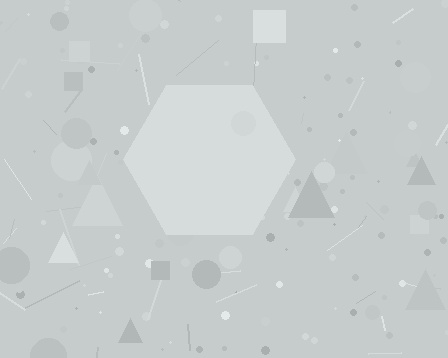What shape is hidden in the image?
A hexagon is hidden in the image.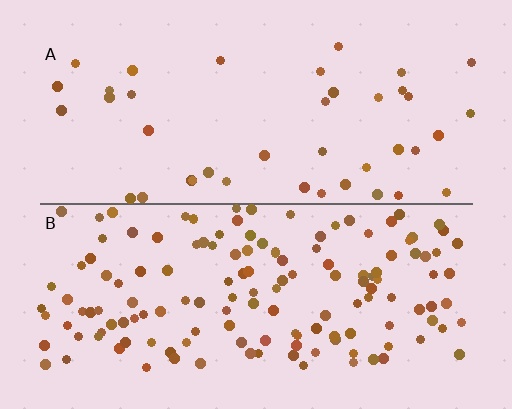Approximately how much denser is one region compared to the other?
Approximately 3.5× — region B over region A.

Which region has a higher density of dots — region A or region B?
B (the bottom).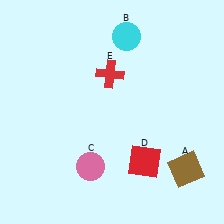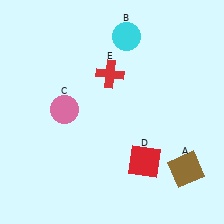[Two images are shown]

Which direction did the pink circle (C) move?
The pink circle (C) moved up.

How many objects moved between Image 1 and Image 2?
1 object moved between the two images.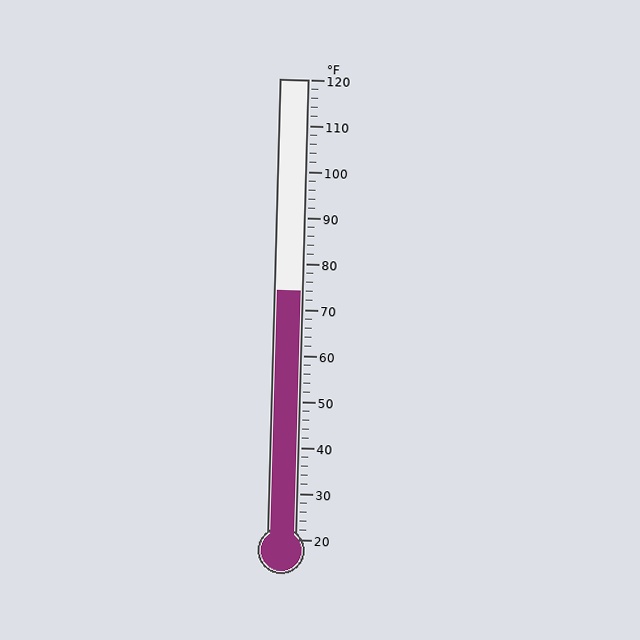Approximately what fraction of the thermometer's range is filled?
The thermometer is filled to approximately 55% of its range.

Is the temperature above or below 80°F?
The temperature is below 80°F.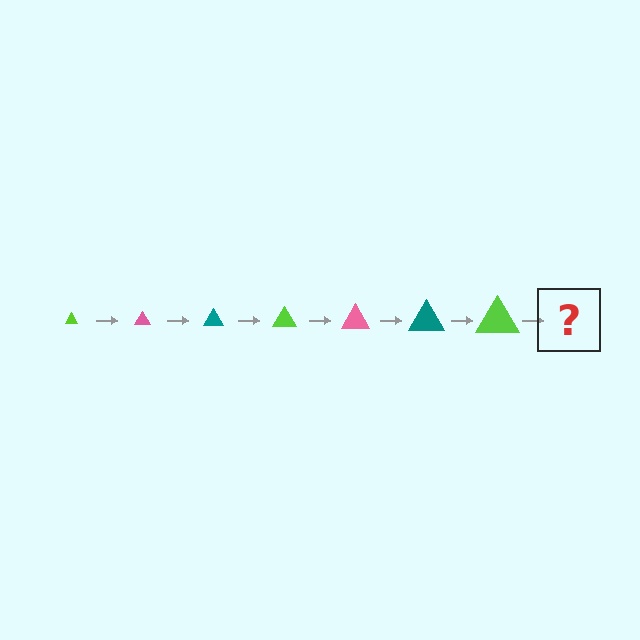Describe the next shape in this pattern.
It should be a pink triangle, larger than the previous one.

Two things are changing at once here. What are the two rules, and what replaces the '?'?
The two rules are that the triangle grows larger each step and the color cycles through lime, pink, and teal. The '?' should be a pink triangle, larger than the previous one.